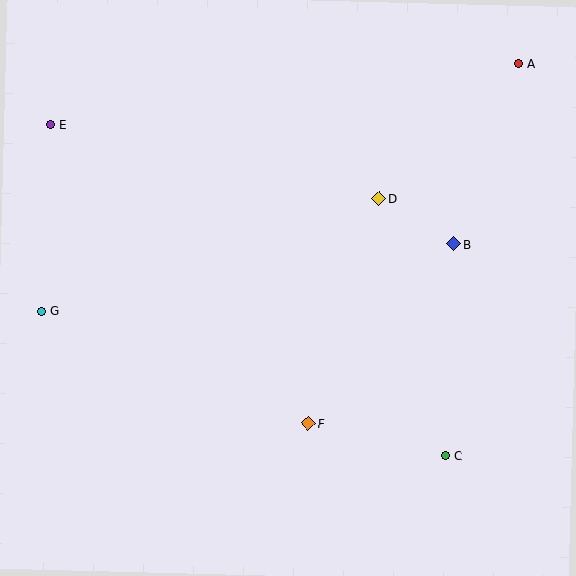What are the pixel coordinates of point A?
Point A is at (518, 64).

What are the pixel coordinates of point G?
Point G is at (42, 311).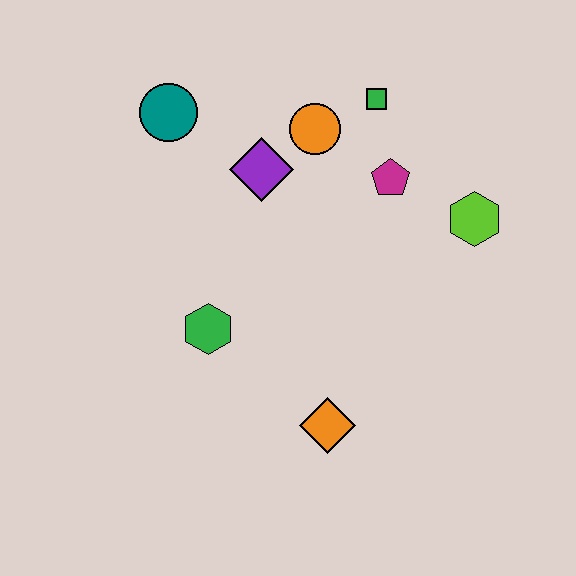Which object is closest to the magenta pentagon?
The green square is closest to the magenta pentagon.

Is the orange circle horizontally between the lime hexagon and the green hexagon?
Yes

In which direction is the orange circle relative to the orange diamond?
The orange circle is above the orange diamond.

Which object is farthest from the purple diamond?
The orange diamond is farthest from the purple diamond.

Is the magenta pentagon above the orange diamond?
Yes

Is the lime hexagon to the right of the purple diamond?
Yes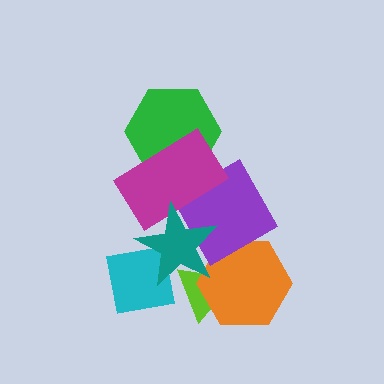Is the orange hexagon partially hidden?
Yes, it is partially covered by another shape.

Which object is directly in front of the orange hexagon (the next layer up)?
The purple square is directly in front of the orange hexagon.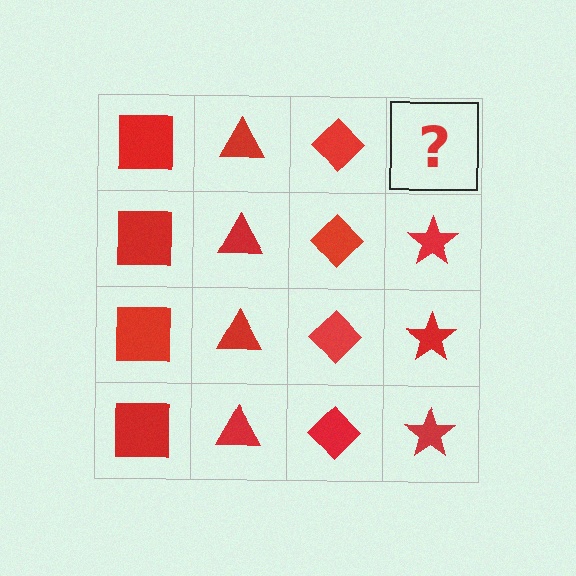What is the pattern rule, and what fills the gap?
The rule is that each column has a consistent shape. The gap should be filled with a red star.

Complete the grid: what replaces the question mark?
The question mark should be replaced with a red star.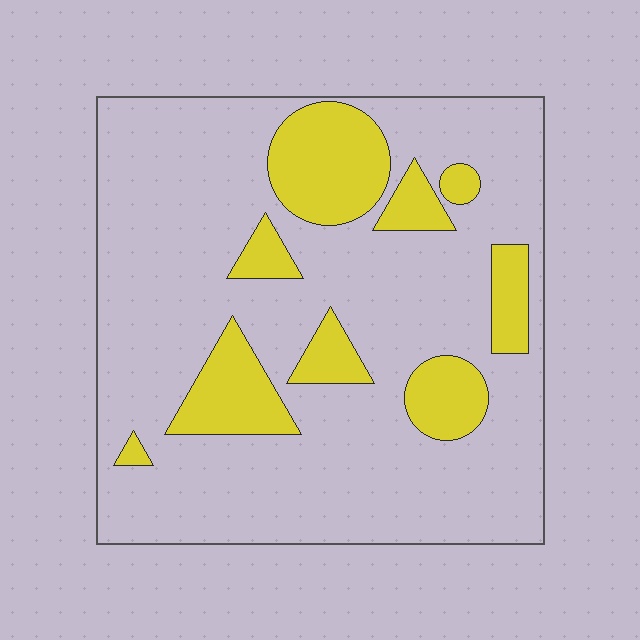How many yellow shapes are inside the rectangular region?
9.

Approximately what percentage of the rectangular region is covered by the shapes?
Approximately 20%.